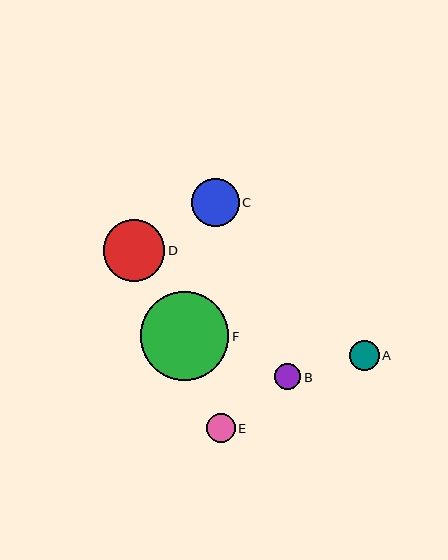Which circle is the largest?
Circle F is the largest with a size of approximately 89 pixels.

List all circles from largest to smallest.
From largest to smallest: F, D, C, A, E, B.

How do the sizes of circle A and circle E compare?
Circle A and circle E are approximately the same size.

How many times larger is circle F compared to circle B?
Circle F is approximately 3.4 times the size of circle B.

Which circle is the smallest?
Circle B is the smallest with a size of approximately 26 pixels.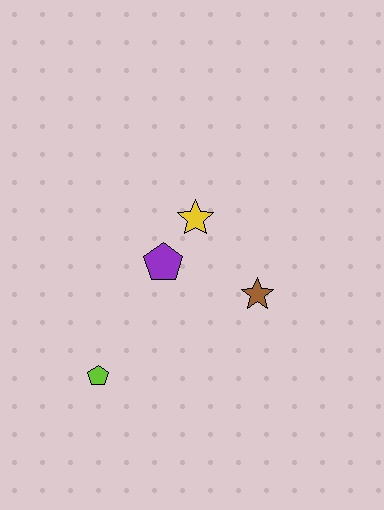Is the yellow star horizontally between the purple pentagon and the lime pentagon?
No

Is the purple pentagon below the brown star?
No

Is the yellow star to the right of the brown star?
No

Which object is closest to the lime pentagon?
The purple pentagon is closest to the lime pentagon.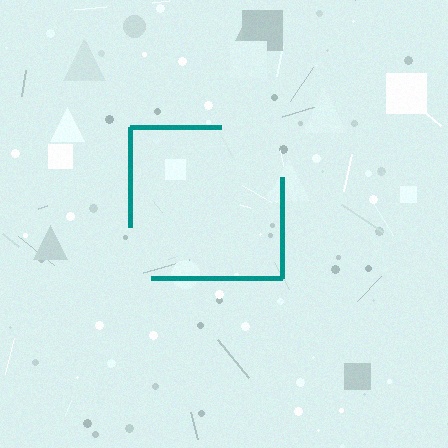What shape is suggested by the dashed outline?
The dashed outline suggests a square.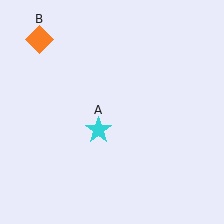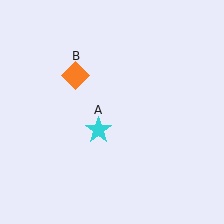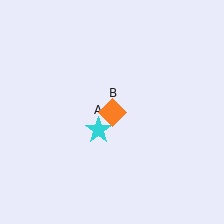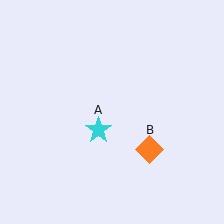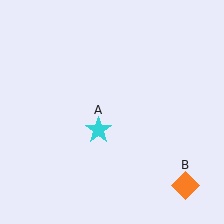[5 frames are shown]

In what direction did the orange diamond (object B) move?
The orange diamond (object B) moved down and to the right.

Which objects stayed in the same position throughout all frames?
Cyan star (object A) remained stationary.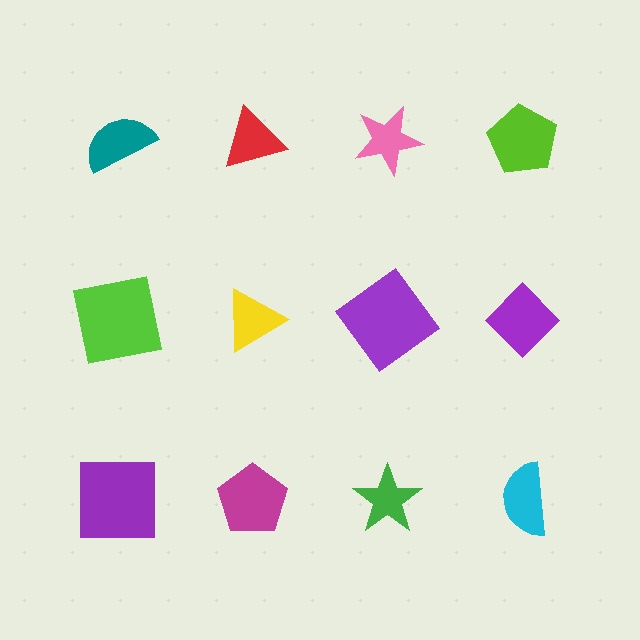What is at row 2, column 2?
A yellow triangle.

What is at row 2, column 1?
A lime square.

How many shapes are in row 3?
4 shapes.